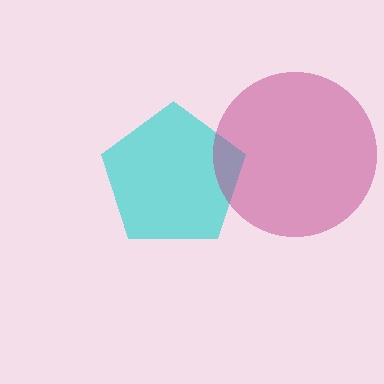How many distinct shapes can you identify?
There are 2 distinct shapes: a cyan pentagon, a magenta circle.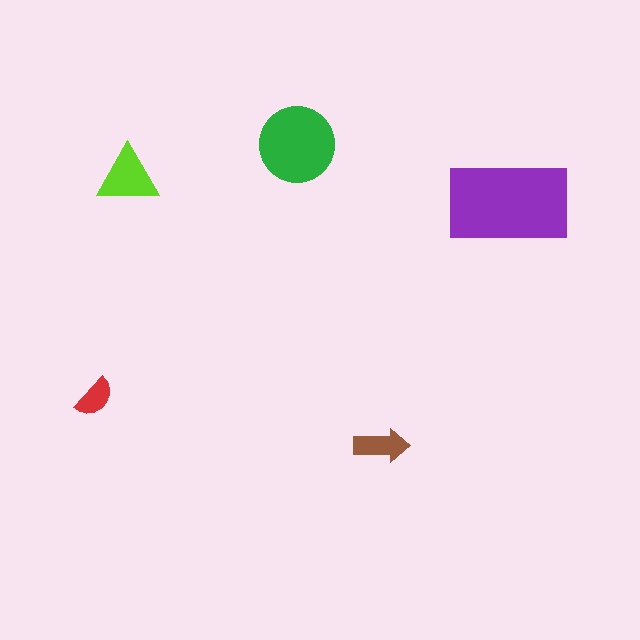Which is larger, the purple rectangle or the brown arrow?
The purple rectangle.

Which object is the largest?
The purple rectangle.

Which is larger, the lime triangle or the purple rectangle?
The purple rectangle.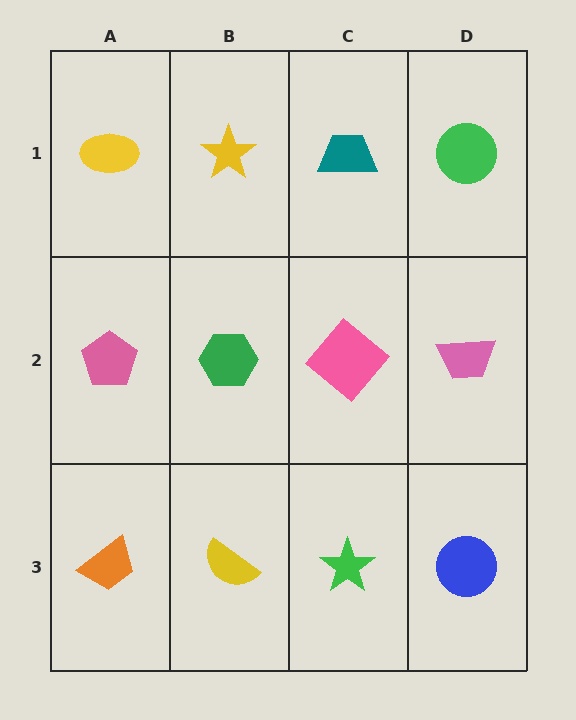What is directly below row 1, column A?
A pink pentagon.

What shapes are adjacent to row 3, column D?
A pink trapezoid (row 2, column D), a green star (row 3, column C).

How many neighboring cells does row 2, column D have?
3.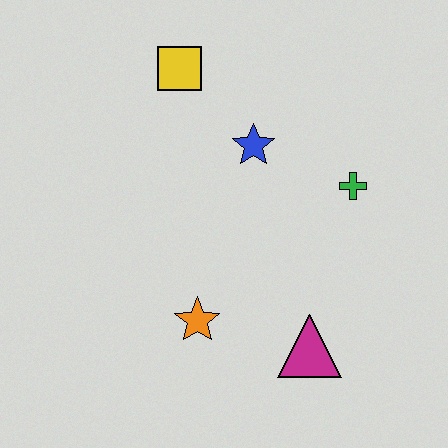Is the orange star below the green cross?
Yes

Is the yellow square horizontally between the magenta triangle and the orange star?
No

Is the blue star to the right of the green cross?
No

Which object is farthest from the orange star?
The yellow square is farthest from the orange star.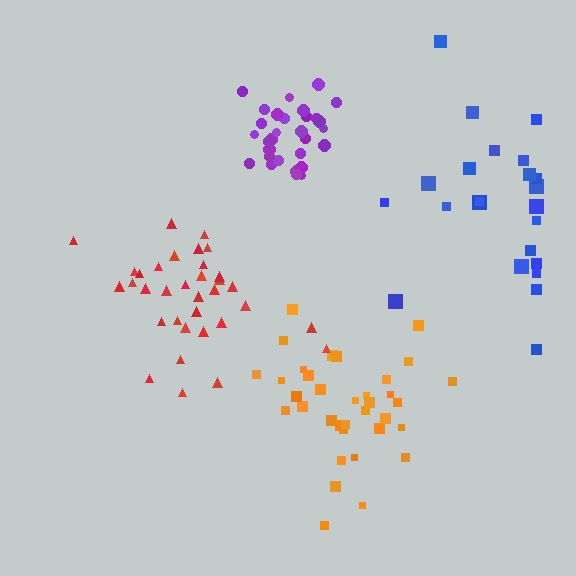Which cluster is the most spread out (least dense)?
Blue.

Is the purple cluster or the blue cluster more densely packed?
Purple.